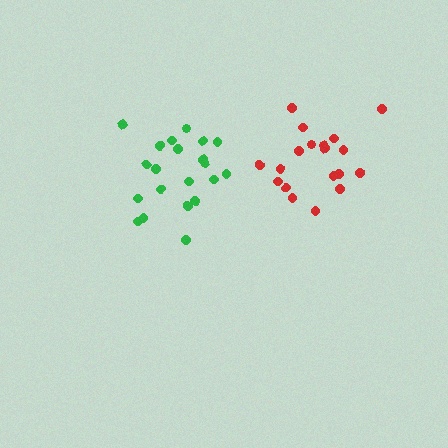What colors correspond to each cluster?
The clusters are colored: red, green.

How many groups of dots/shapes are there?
There are 2 groups.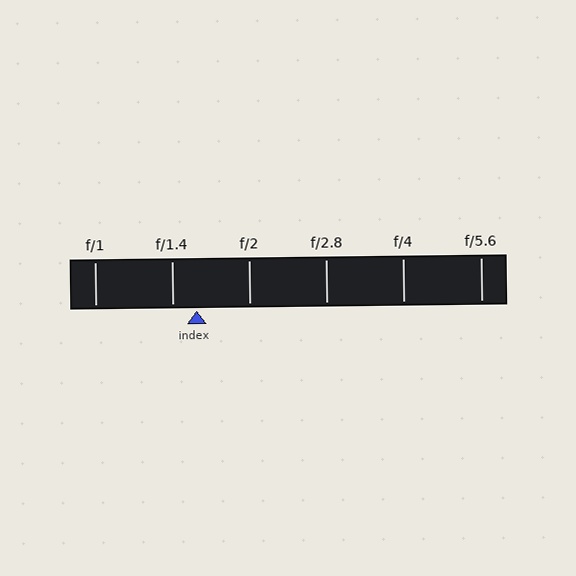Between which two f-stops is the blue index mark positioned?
The index mark is between f/1.4 and f/2.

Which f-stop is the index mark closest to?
The index mark is closest to f/1.4.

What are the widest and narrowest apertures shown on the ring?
The widest aperture shown is f/1 and the narrowest is f/5.6.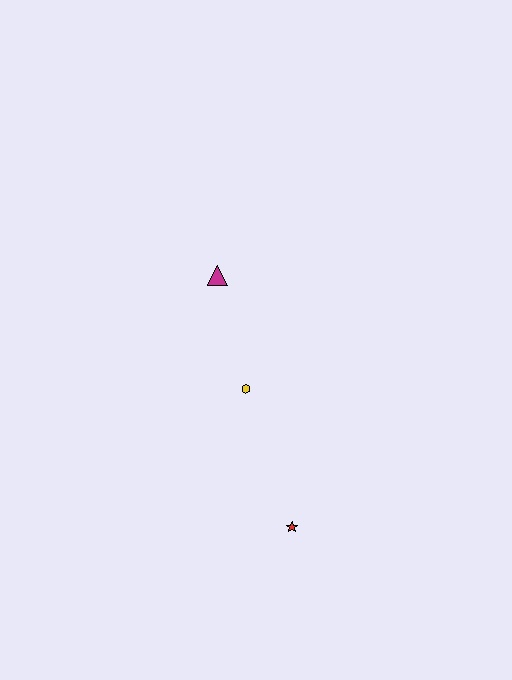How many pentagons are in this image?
There are no pentagons.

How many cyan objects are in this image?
There are no cyan objects.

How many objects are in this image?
There are 3 objects.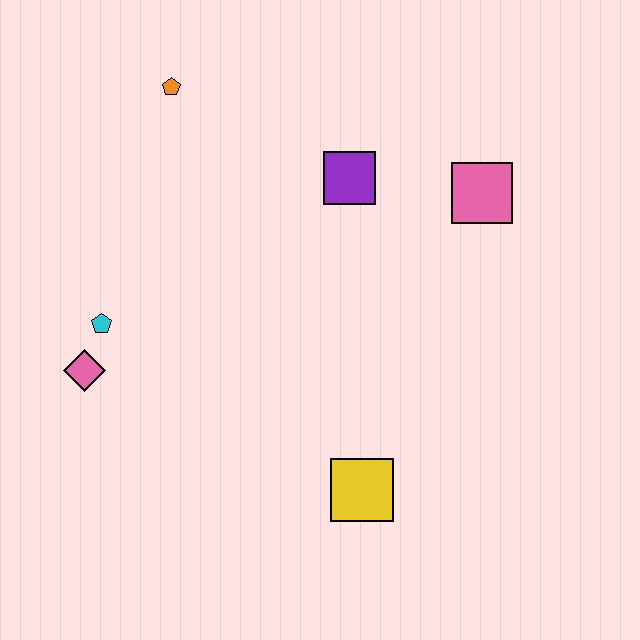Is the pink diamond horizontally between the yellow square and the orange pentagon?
No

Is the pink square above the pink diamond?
Yes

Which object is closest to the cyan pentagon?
The pink diamond is closest to the cyan pentagon.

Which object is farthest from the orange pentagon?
The yellow square is farthest from the orange pentagon.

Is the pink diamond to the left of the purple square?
Yes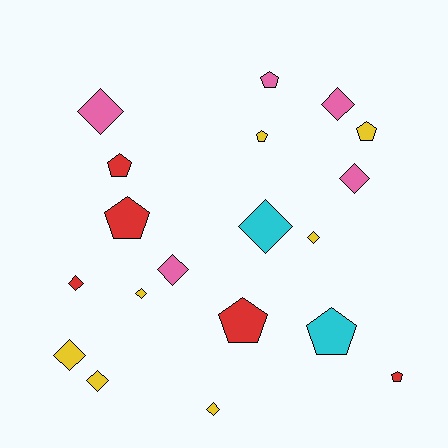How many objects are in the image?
There are 19 objects.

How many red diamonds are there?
There is 1 red diamond.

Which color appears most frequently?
Yellow, with 7 objects.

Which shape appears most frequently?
Diamond, with 11 objects.